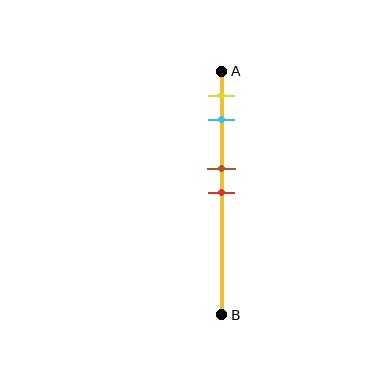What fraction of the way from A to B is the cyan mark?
The cyan mark is approximately 20% (0.2) of the way from A to B.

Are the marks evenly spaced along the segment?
No, the marks are not evenly spaced.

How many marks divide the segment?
There are 4 marks dividing the segment.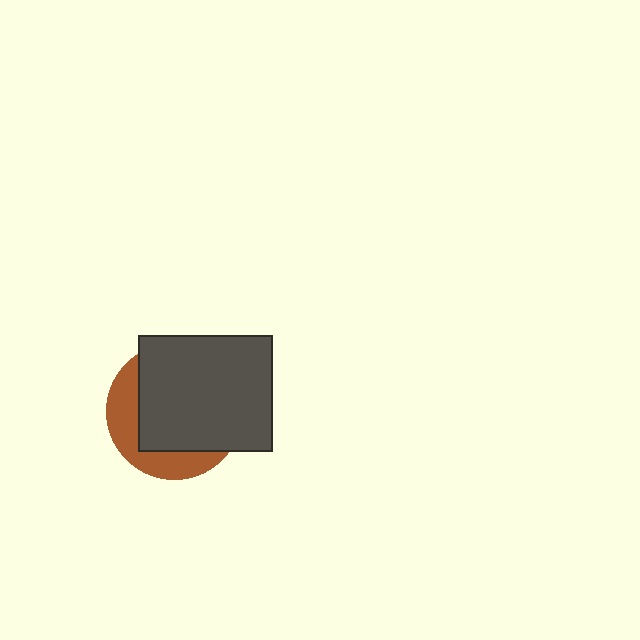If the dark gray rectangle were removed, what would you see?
You would see the complete brown circle.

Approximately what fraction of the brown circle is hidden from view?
Roughly 69% of the brown circle is hidden behind the dark gray rectangle.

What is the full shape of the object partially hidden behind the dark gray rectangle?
The partially hidden object is a brown circle.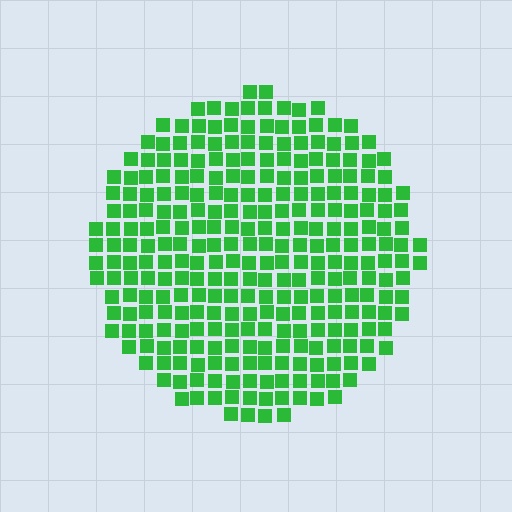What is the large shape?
The large shape is a circle.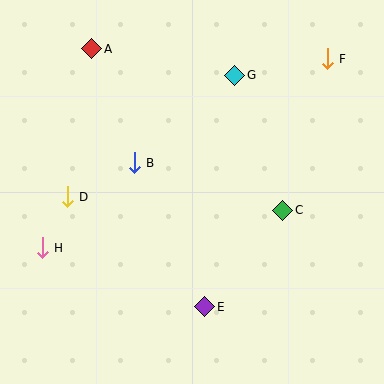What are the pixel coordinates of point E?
Point E is at (205, 307).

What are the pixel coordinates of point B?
Point B is at (134, 163).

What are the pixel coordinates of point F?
Point F is at (327, 59).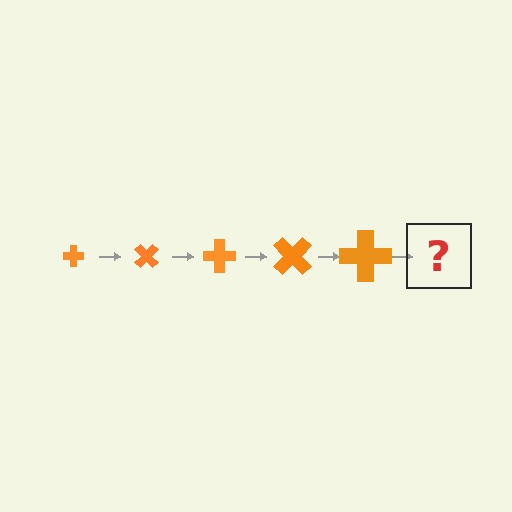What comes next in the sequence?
The next element should be a cross, larger than the previous one and rotated 225 degrees from the start.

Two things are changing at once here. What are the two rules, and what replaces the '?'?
The two rules are that the cross grows larger each step and it rotates 45 degrees each step. The '?' should be a cross, larger than the previous one and rotated 225 degrees from the start.